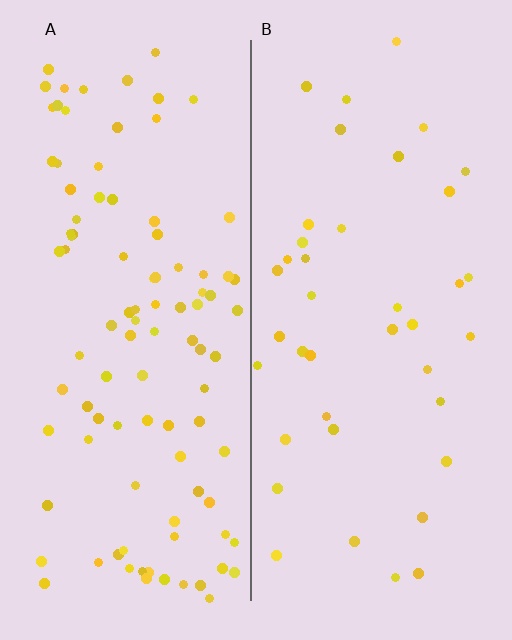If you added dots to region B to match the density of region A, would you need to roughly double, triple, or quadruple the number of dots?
Approximately triple.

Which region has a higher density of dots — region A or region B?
A (the left).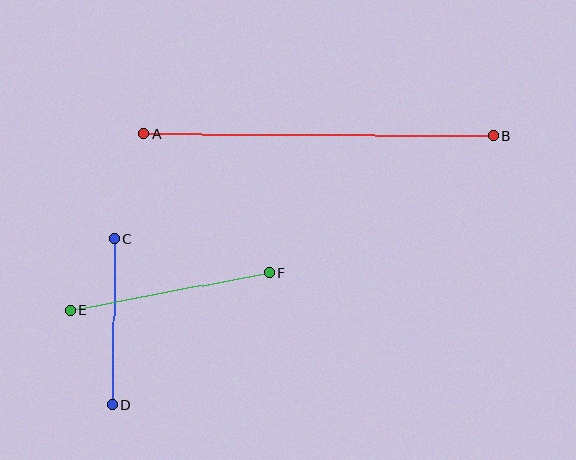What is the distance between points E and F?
The distance is approximately 202 pixels.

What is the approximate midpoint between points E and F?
The midpoint is at approximately (169, 291) pixels.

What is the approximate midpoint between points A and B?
The midpoint is at approximately (318, 135) pixels.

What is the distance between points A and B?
The distance is approximately 349 pixels.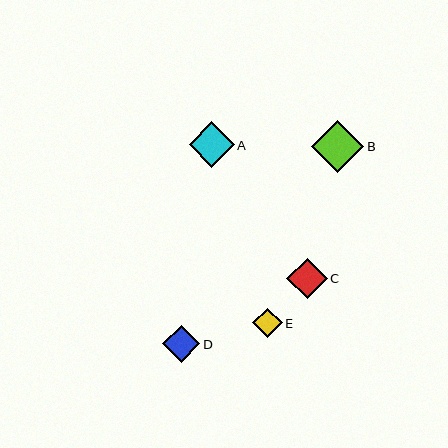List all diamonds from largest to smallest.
From largest to smallest: B, A, C, D, E.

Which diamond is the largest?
Diamond B is the largest with a size of approximately 52 pixels.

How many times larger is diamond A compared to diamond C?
Diamond A is approximately 1.1 times the size of diamond C.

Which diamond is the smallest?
Diamond E is the smallest with a size of approximately 30 pixels.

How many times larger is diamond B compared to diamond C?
Diamond B is approximately 1.3 times the size of diamond C.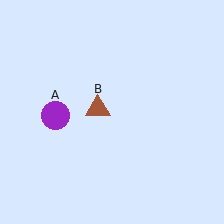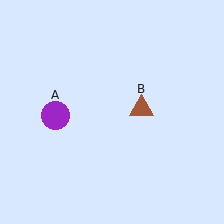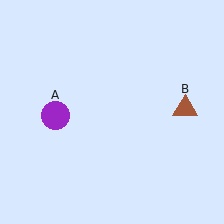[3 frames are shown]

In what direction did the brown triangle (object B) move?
The brown triangle (object B) moved right.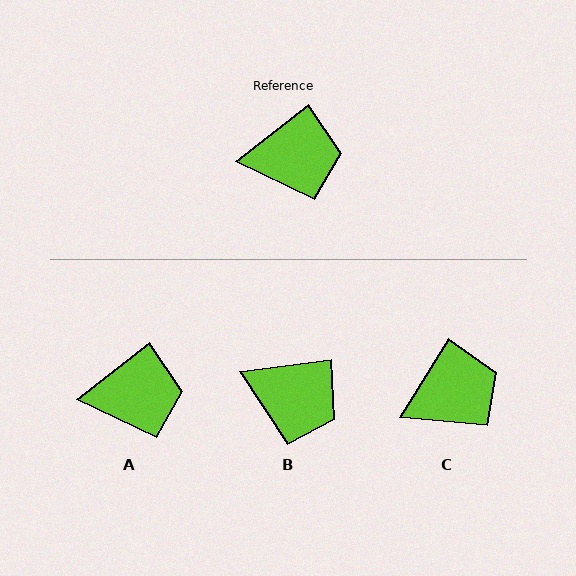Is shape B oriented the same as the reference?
No, it is off by about 31 degrees.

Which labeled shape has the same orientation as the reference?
A.